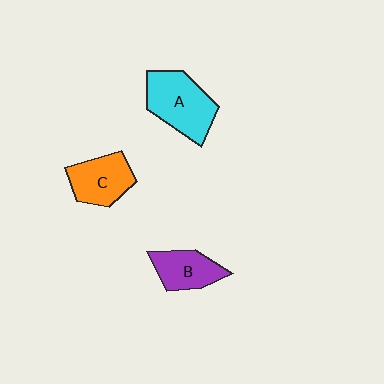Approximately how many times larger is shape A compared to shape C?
Approximately 1.3 times.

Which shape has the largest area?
Shape A (cyan).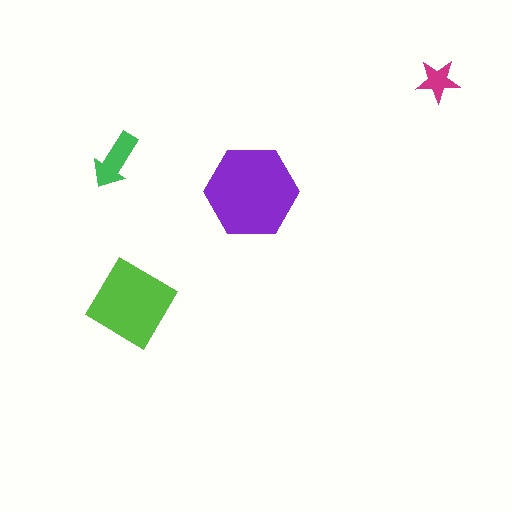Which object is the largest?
The purple hexagon.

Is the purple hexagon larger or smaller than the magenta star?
Larger.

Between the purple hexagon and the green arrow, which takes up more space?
The purple hexagon.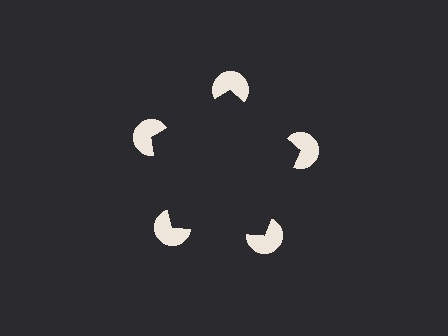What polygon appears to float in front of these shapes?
An illusory pentagon — its edges are inferred from the aligned wedge cuts in the pac-man discs, not physically drawn.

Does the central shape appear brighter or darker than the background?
It typically appears slightly darker than the background, even though no actual brightness change is drawn.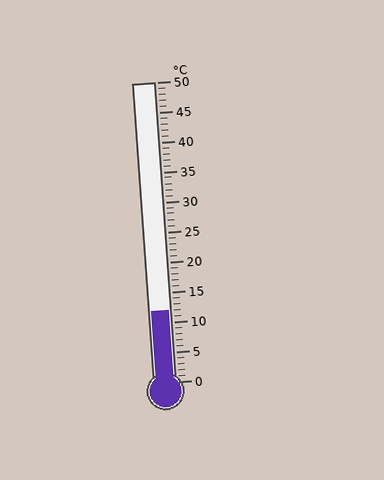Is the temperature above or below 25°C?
The temperature is below 25°C.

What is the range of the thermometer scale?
The thermometer scale ranges from 0°C to 50°C.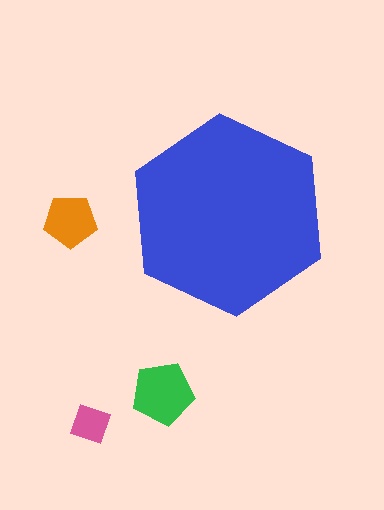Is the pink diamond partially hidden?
No, the pink diamond is fully visible.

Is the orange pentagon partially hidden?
No, the orange pentagon is fully visible.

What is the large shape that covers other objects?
A blue hexagon.